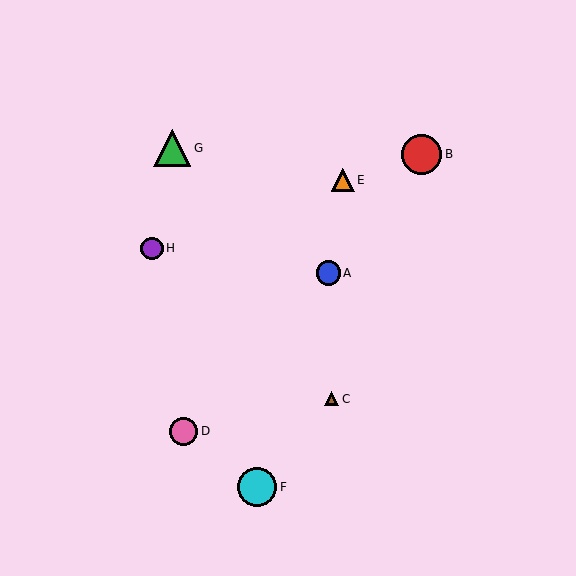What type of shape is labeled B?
Shape B is a red circle.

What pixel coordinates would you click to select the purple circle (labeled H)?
Click at (152, 248) to select the purple circle H.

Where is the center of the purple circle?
The center of the purple circle is at (152, 248).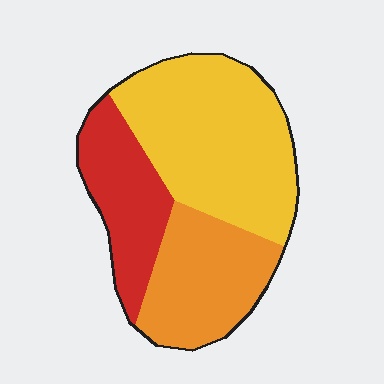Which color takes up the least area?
Red, at roughly 25%.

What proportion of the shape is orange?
Orange takes up about one quarter (1/4) of the shape.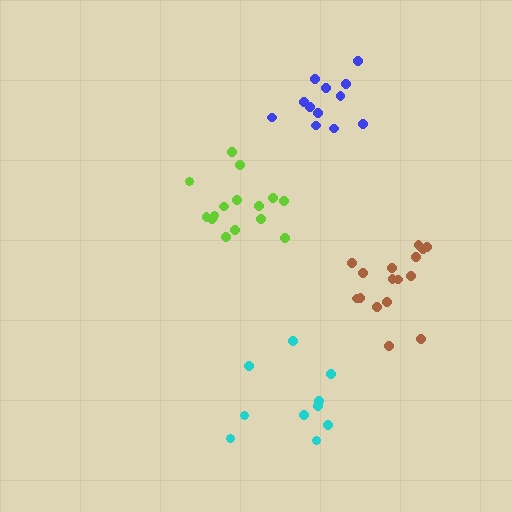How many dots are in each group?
Group 1: 15 dots, Group 2: 12 dots, Group 3: 10 dots, Group 4: 16 dots (53 total).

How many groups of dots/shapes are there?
There are 4 groups.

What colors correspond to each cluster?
The clusters are colored: lime, blue, cyan, brown.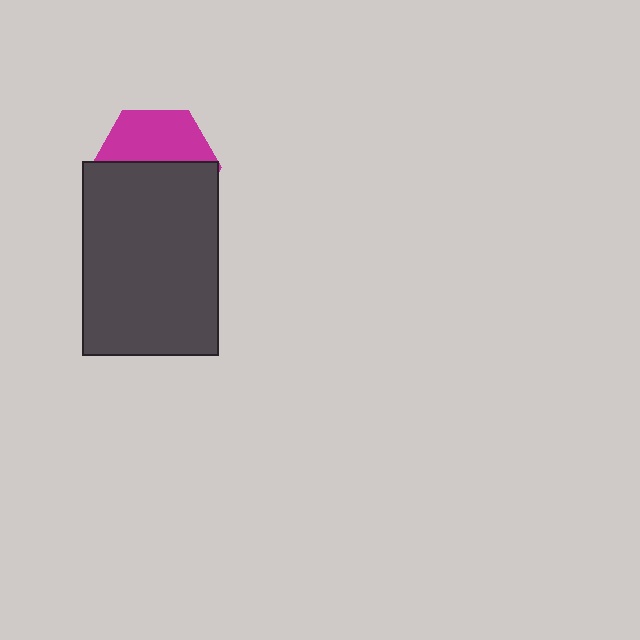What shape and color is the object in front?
The object in front is a dark gray rectangle.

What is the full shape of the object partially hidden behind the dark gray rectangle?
The partially hidden object is a magenta hexagon.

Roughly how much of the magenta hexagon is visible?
A small part of it is visible (roughly 44%).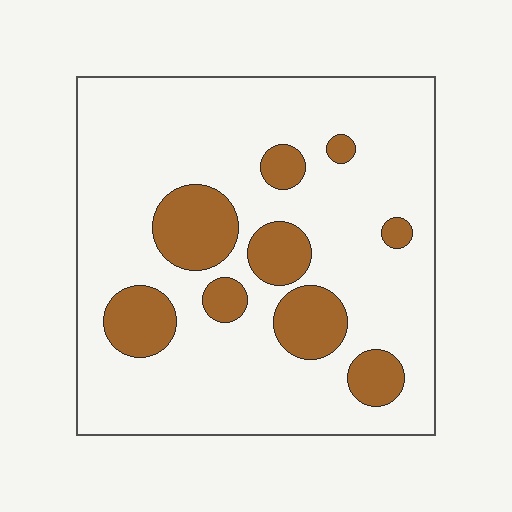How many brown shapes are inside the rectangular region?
9.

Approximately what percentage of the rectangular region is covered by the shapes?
Approximately 20%.